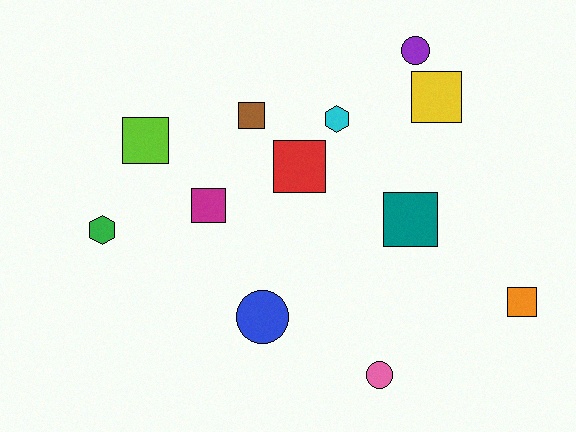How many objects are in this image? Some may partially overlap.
There are 12 objects.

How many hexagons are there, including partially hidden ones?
There are 2 hexagons.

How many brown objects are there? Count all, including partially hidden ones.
There is 1 brown object.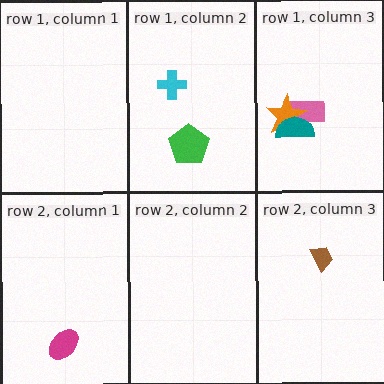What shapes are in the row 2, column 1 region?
The magenta ellipse.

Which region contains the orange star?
The row 1, column 3 region.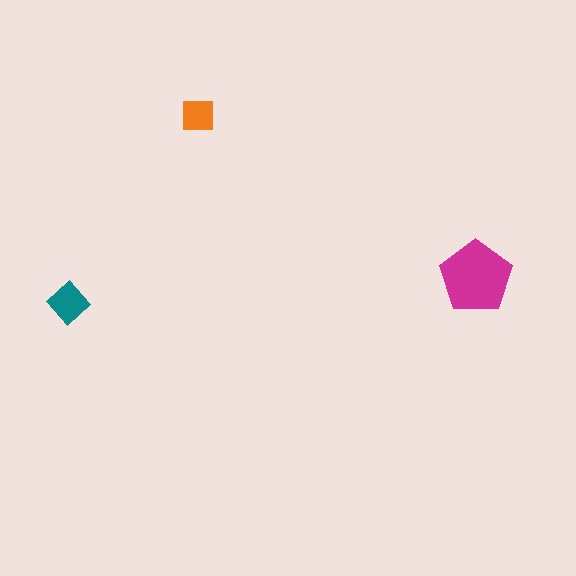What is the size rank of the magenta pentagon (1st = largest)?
1st.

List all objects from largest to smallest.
The magenta pentagon, the teal diamond, the orange square.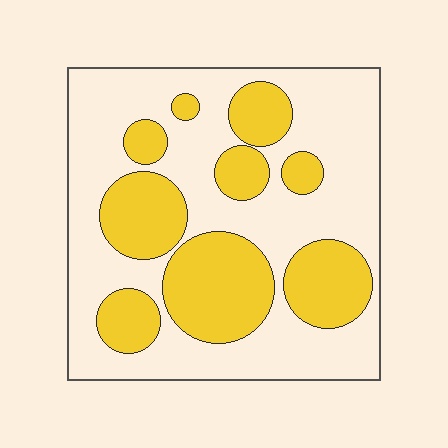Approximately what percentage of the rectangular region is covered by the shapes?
Approximately 35%.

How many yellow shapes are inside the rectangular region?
9.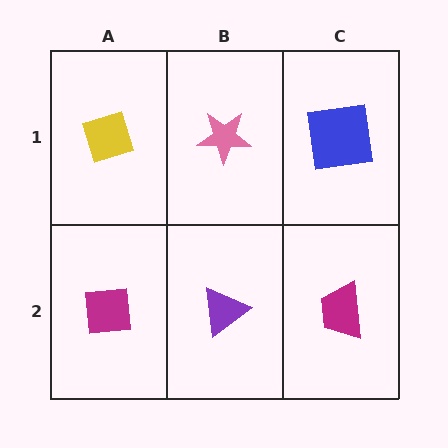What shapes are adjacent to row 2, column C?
A blue square (row 1, column C), a purple triangle (row 2, column B).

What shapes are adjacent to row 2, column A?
A yellow diamond (row 1, column A), a purple triangle (row 2, column B).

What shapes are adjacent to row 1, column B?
A purple triangle (row 2, column B), a yellow diamond (row 1, column A), a blue square (row 1, column C).